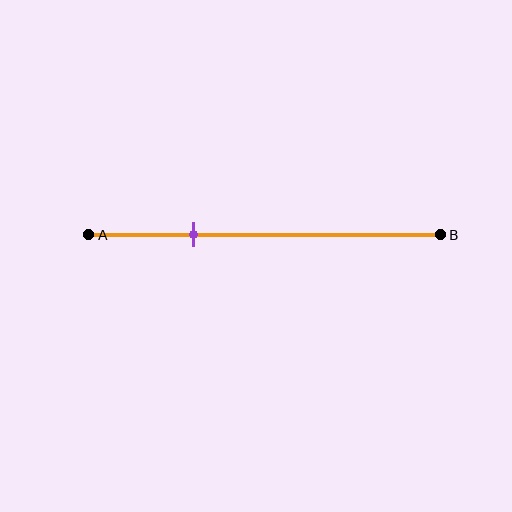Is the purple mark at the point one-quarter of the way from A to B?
No, the mark is at about 30% from A, not at the 25% one-quarter point.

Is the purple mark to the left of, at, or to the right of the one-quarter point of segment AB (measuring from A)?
The purple mark is to the right of the one-quarter point of segment AB.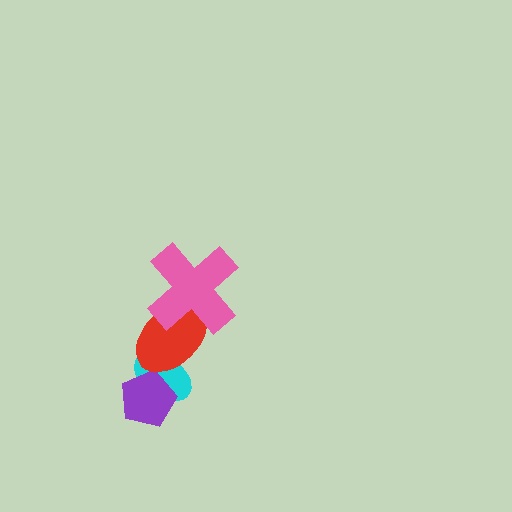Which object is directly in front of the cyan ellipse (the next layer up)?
The purple pentagon is directly in front of the cyan ellipse.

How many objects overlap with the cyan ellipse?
2 objects overlap with the cyan ellipse.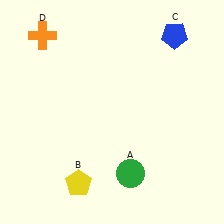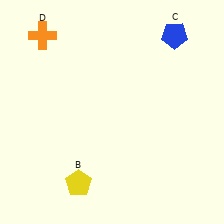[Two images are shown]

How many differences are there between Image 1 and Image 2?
There is 1 difference between the two images.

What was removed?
The green circle (A) was removed in Image 2.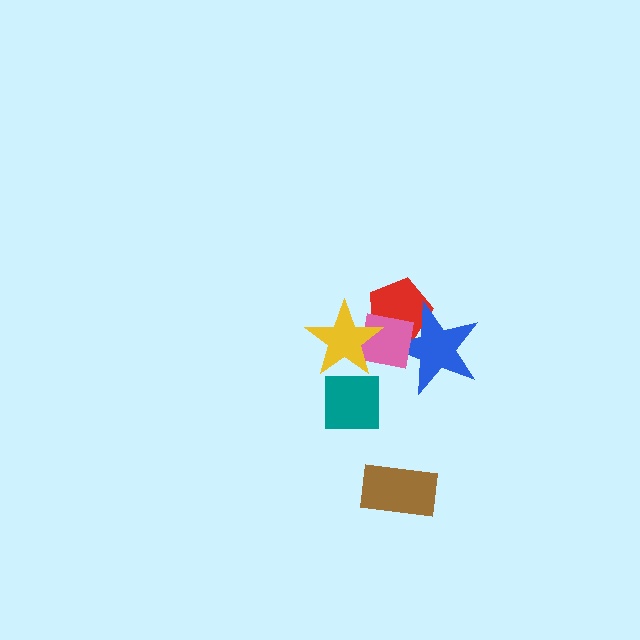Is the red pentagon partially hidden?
Yes, it is partially covered by another shape.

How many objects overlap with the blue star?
2 objects overlap with the blue star.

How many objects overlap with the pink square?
3 objects overlap with the pink square.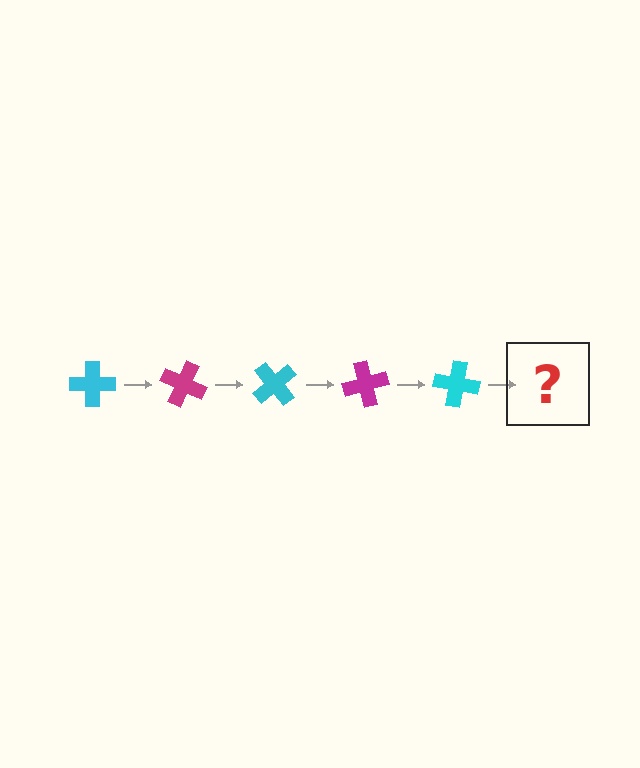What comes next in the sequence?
The next element should be a magenta cross, rotated 125 degrees from the start.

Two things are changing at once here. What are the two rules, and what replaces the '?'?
The two rules are that it rotates 25 degrees each step and the color cycles through cyan and magenta. The '?' should be a magenta cross, rotated 125 degrees from the start.